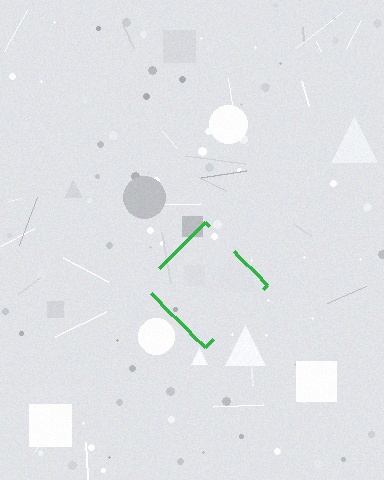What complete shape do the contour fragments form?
The contour fragments form a diamond.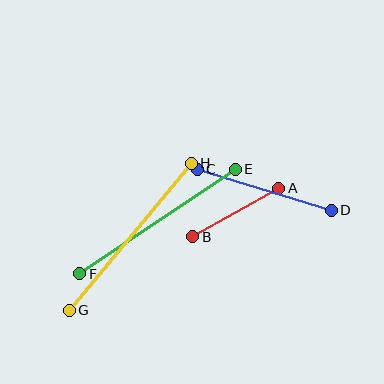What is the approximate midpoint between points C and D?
The midpoint is at approximately (264, 190) pixels.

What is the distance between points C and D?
The distance is approximately 141 pixels.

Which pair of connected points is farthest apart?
Points G and H are farthest apart.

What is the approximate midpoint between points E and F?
The midpoint is at approximately (157, 221) pixels.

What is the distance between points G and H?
The distance is approximately 191 pixels.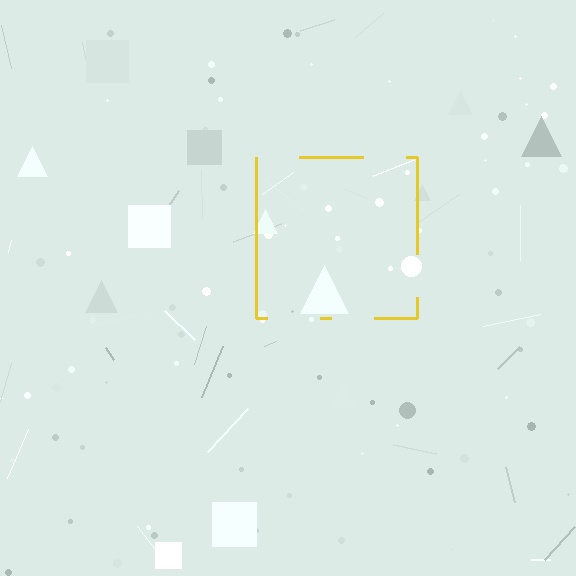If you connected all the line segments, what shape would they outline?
They would outline a square.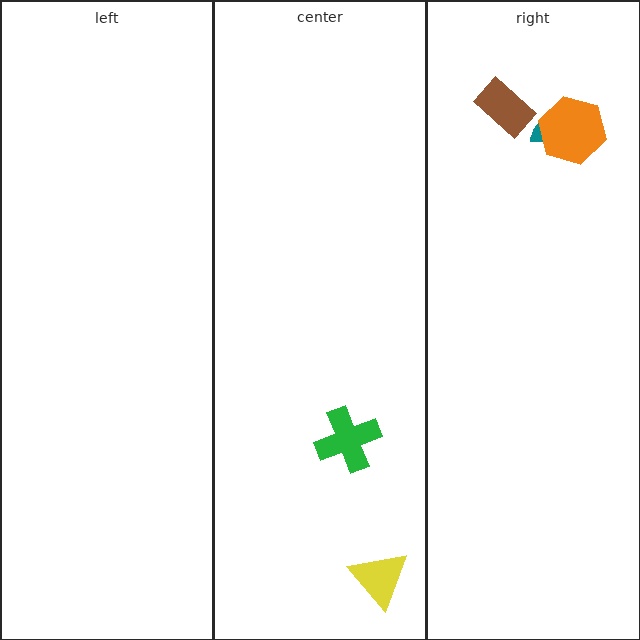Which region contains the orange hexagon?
The right region.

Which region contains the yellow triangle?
The center region.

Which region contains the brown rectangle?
The right region.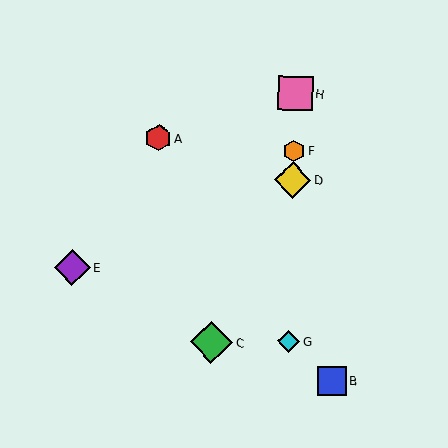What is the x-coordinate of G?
Object G is at x≈289.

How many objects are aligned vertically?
4 objects (D, F, G, H) are aligned vertically.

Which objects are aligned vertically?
Objects D, F, G, H are aligned vertically.